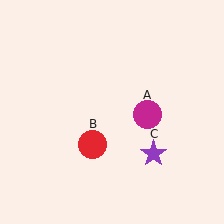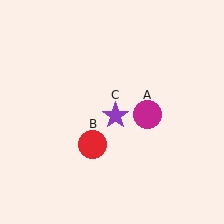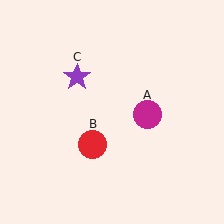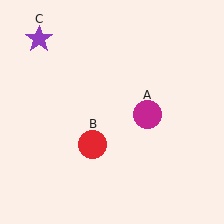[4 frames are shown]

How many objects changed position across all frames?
1 object changed position: purple star (object C).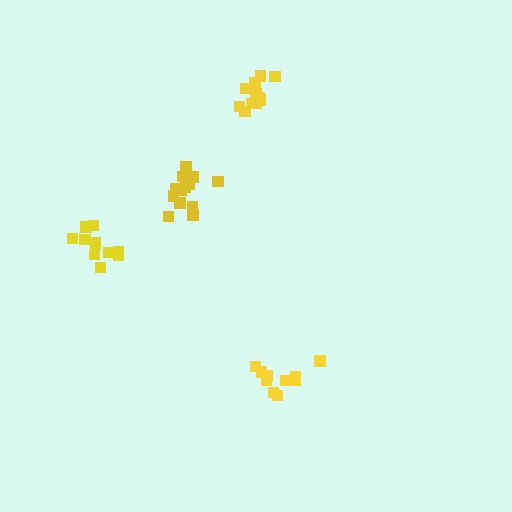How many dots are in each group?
Group 1: 13 dots, Group 2: 10 dots, Group 3: 11 dots, Group 4: 10 dots (44 total).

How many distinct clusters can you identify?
There are 4 distinct clusters.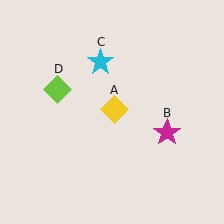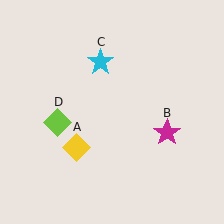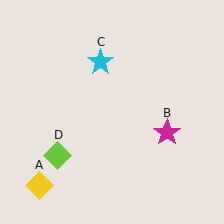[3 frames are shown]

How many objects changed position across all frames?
2 objects changed position: yellow diamond (object A), lime diamond (object D).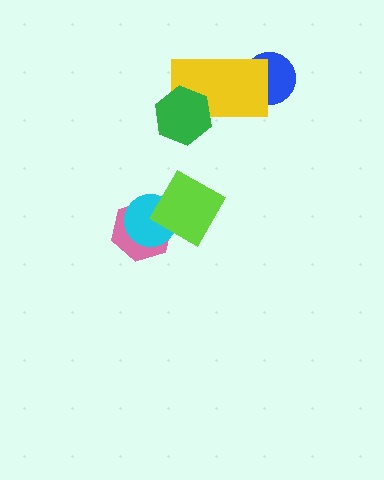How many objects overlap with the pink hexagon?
2 objects overlap with the pink hexagon.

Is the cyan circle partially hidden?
Yes, it is partially covered by another shape.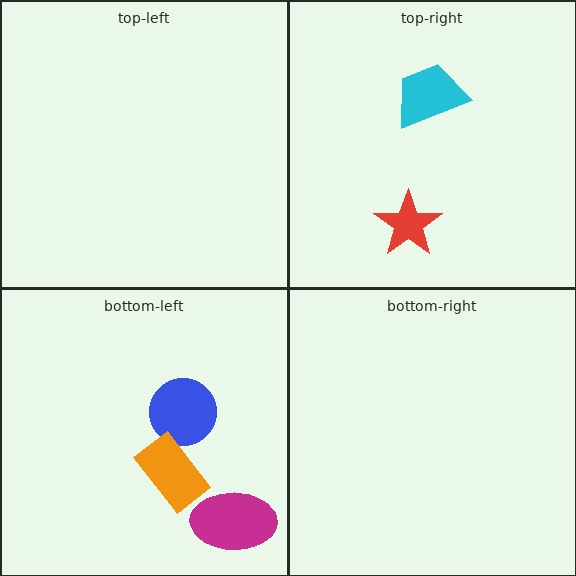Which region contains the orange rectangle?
The bottom-left region.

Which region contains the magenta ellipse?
The bottom-left region.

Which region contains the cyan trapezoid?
The top-right region.